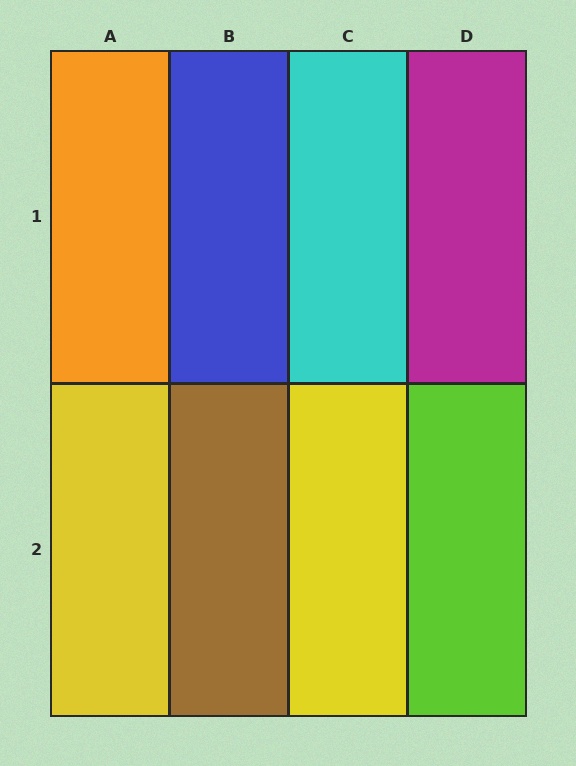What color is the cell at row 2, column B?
Brown.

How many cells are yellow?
2 cells are yellow.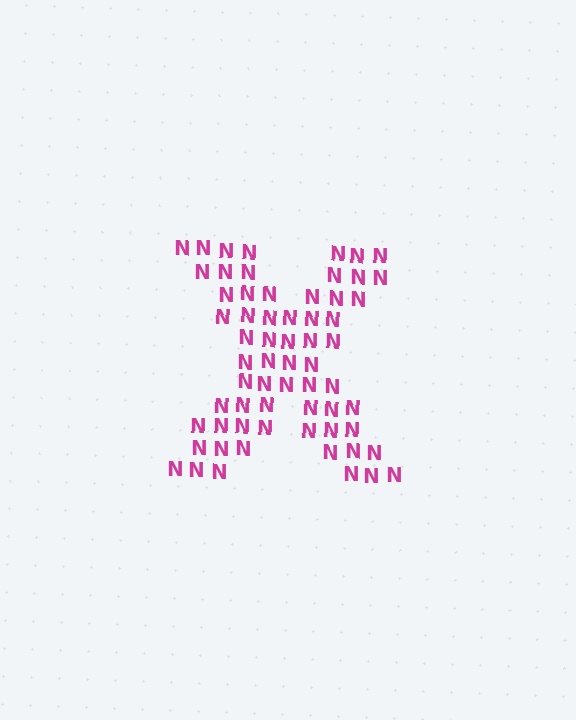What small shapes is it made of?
It is made of small letter N's.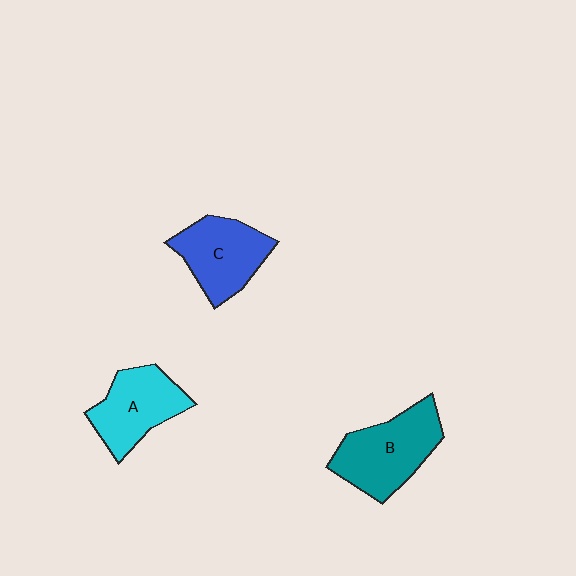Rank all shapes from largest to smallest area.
From largest to smallest: B (teal), C (blue), A (cyan).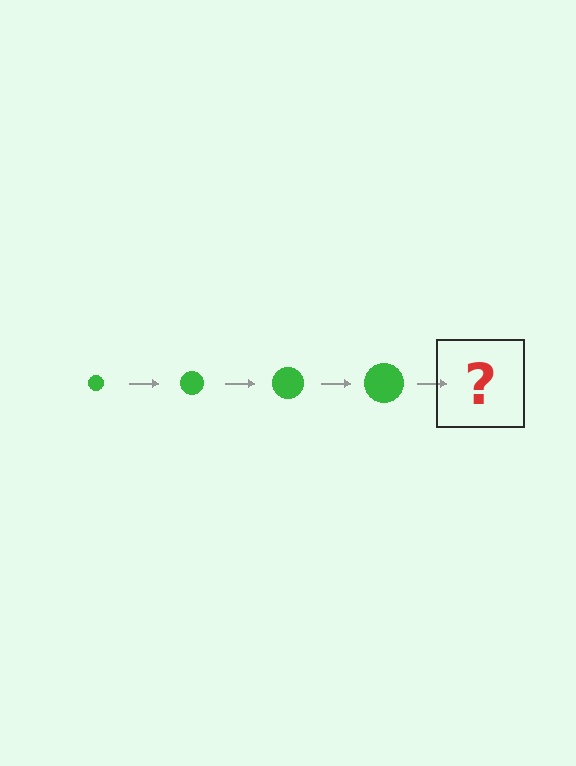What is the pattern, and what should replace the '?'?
The pattern is that the circle gets progressively larger each step. The '?' should be a green circle, larger than the previous one.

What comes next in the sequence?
The next element should be a green circle, larger than the previous one.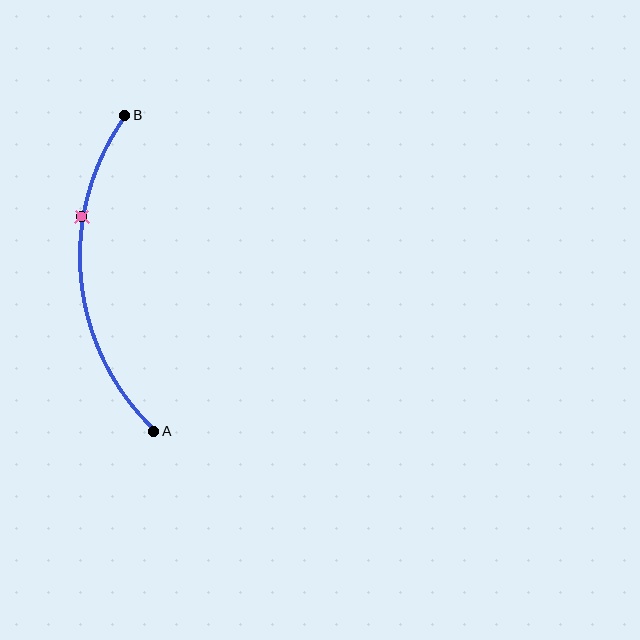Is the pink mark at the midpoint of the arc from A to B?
No. The pink mark lies on the arc but is closer to endpoint B. The arc midpoint would be at the point on the curve equidistant along the arc from both A and B.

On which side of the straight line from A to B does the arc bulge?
The arc bulges to the left of the straight line connecting A and B.